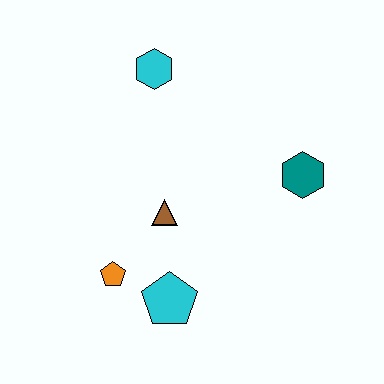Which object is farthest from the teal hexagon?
The orange pentagon is farthest from the teal hexagon.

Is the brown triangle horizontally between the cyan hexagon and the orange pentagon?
No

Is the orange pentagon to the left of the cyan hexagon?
Yes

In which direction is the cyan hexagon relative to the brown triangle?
The cyan hexagon is above the brown triangle.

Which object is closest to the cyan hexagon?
The brown triangle is closest to the cyan hexagon.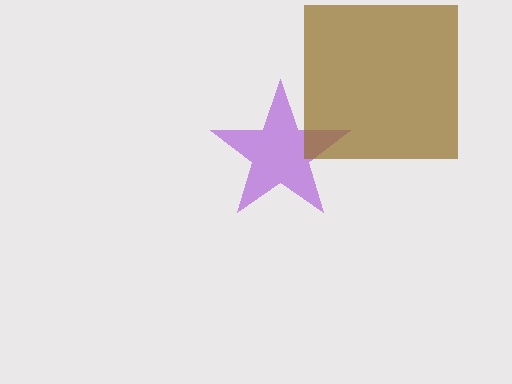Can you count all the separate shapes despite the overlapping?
Yes, there are 2 separate shapes.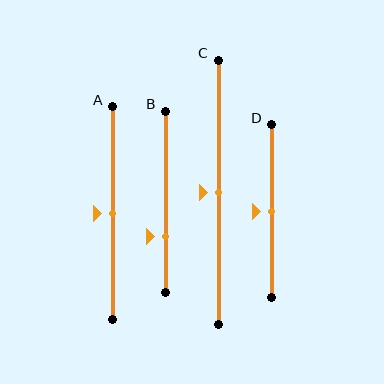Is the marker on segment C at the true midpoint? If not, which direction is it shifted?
Yes, the marker on segment C is at the true midpoint.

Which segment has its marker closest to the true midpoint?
Segment A has its marker closest to the true midpoint.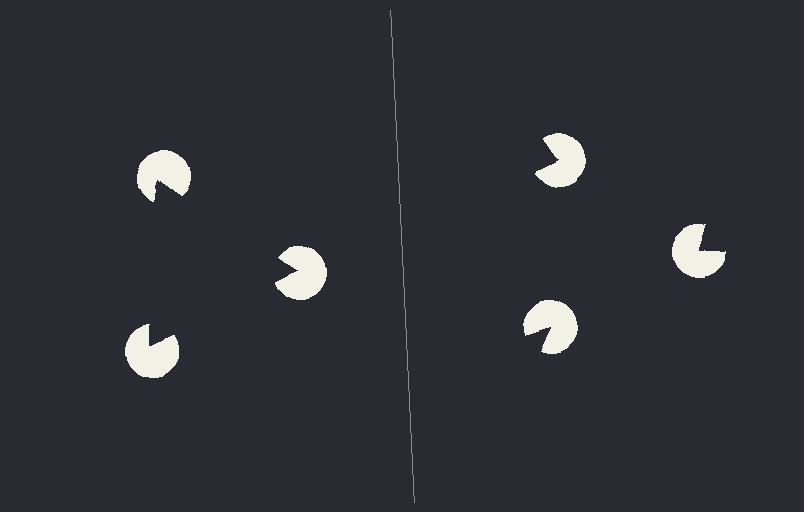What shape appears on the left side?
An illusory triangle.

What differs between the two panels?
The pac-man discs are positioned identically on both sides; only the wedge orientations differ. On the left they align to a triangle; on the right they are misaligned.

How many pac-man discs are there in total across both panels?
6 — 3 on each side.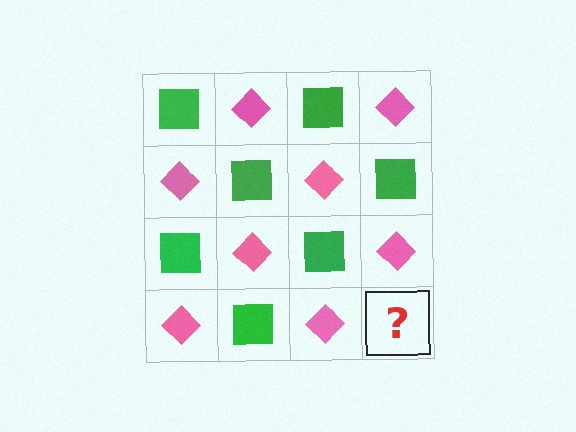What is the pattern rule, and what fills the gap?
The rule is that it alternates green square and pink diamond in a checkerboard pattern. The gap should be filled with a green square.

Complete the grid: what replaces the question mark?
The question mark should be replaced with a green square.